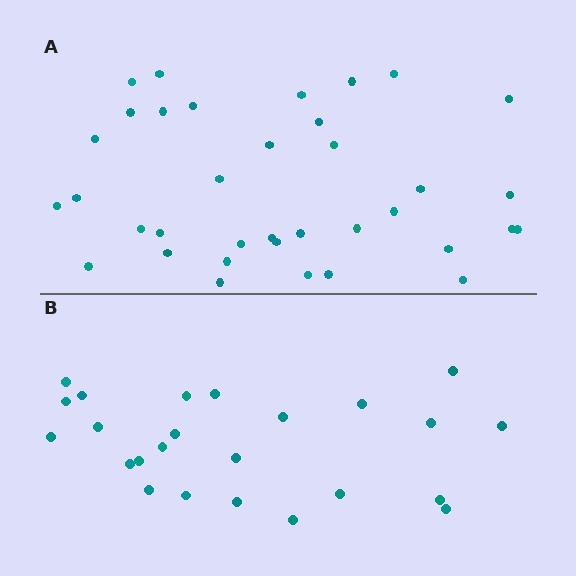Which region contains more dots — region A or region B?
Region A (the top region) has more dots.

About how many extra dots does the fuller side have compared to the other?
Region A has roughly 12 or so more dots than region B.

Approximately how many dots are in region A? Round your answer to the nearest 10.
About 40 dots. (The exact count is 36, which rounds to 40.)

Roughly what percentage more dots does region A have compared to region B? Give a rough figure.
About 50% more.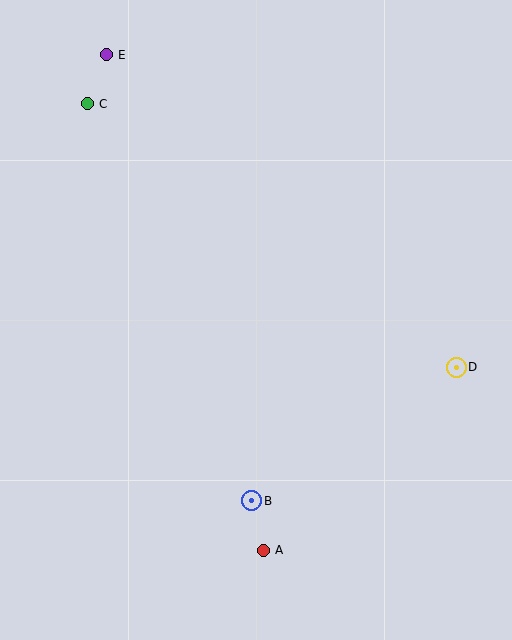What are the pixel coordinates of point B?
Point B is at (252, 501).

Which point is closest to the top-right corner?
Point D is closest to the top-right corner.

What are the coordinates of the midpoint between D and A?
The midpoint between D and A is at (360, 459).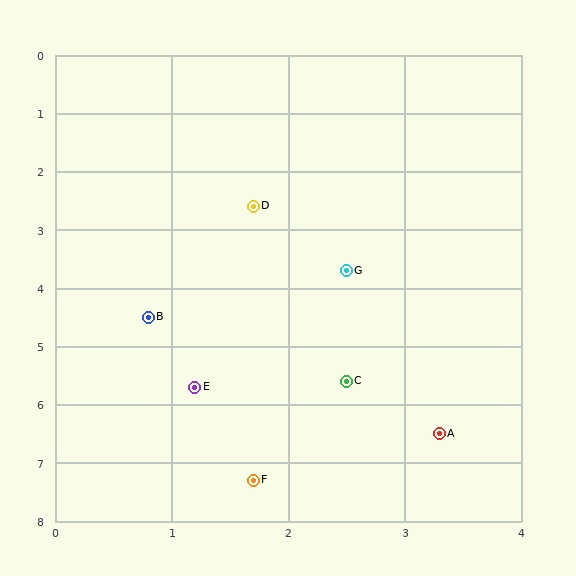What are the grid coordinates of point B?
Point B is at approximately (0.8, 4.5).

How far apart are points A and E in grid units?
Points A and E are about 2.2 grid units apart.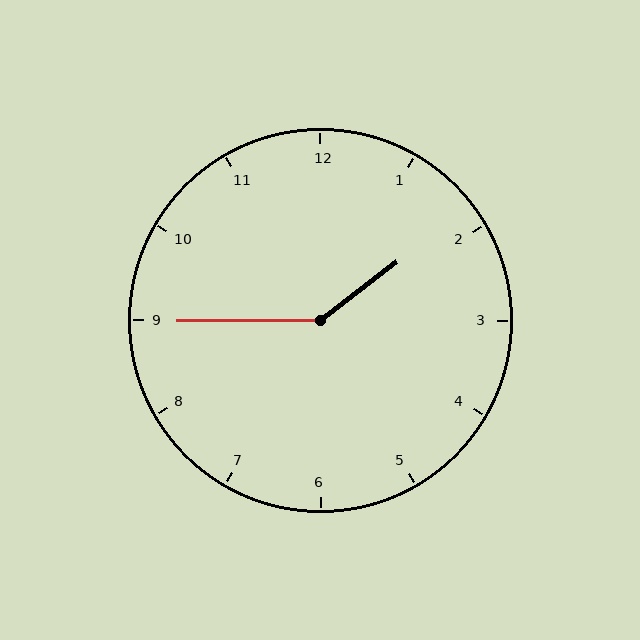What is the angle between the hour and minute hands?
Approximately 142 degrees.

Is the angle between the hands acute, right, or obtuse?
It is obtuse.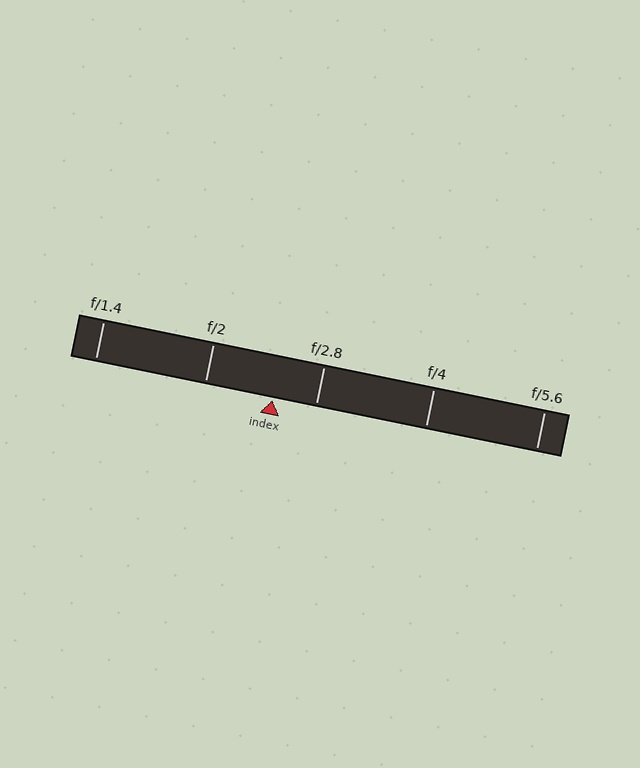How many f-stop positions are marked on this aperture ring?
There are 5 f-stop positions marked.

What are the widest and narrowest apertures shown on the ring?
The widest aperture shown is f/1.4 and the narrowest is f/5.6.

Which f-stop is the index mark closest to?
The index mark is closest to f/2.8.